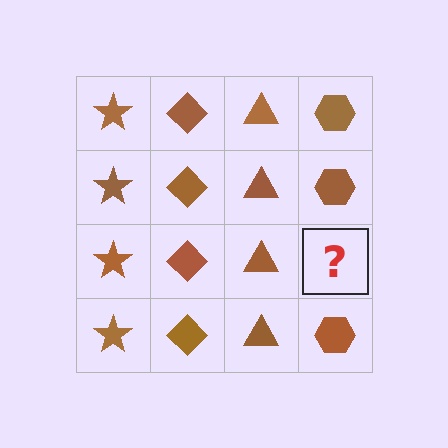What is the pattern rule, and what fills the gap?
The rule is that each column has a consistent shape. The gap should be filled with a brown hexagon.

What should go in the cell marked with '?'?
The missing cell should contain a brown hexagon.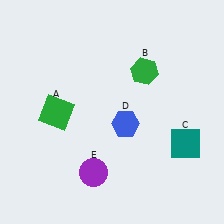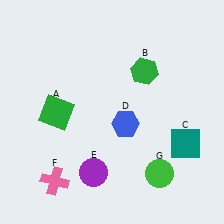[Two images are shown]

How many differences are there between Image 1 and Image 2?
There are 2 differences between the two images.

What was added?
A pink cross (F), a green circle (G) were added in Image 2.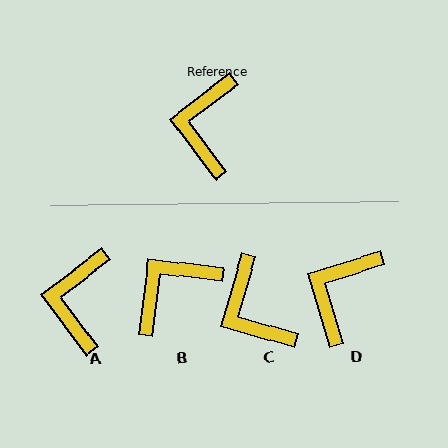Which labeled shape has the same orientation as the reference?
A.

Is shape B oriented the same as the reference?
No, it is off by about 44 degrees.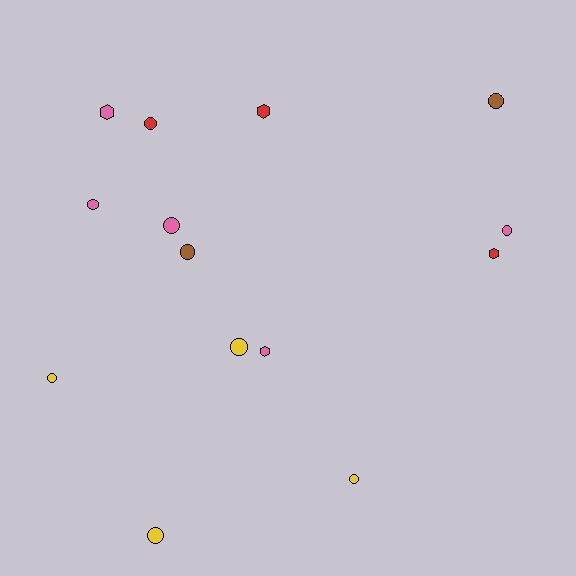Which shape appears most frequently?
Circle, with 10 objects.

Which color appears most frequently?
Pink, with 5 objects.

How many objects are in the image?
There are 14 objects.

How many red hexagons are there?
There are 2 red hexagons.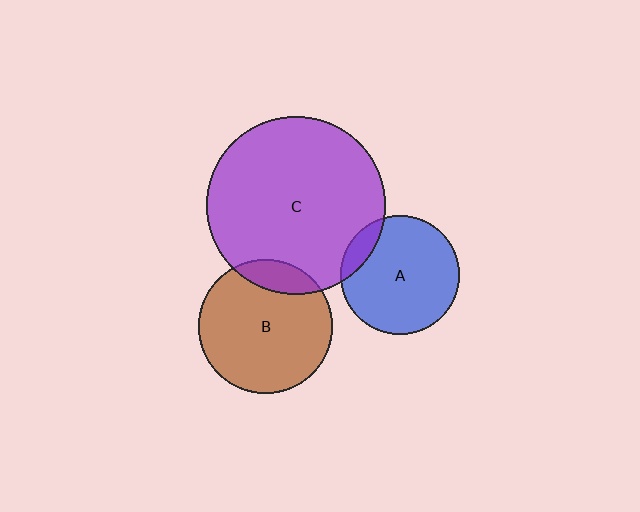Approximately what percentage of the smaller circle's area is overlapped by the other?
Approximately 10%.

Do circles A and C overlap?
Yes.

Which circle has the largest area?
Circle C (purple).